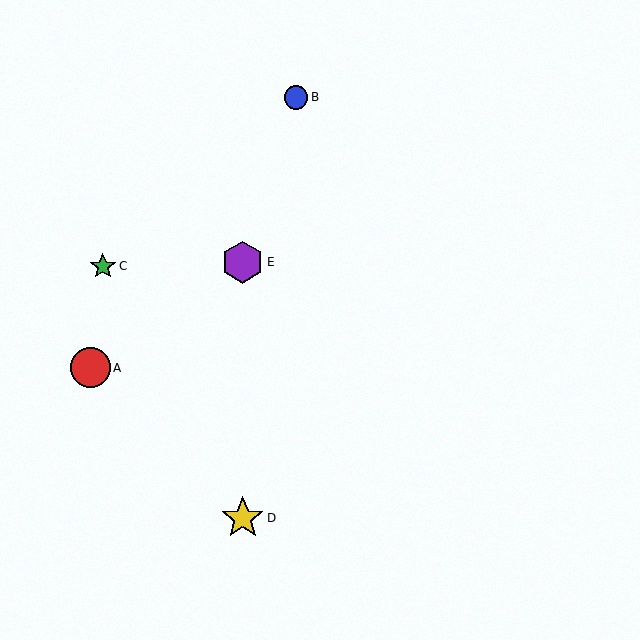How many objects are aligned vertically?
2 objects (D, E) are aligned vertically.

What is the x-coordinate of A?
Object A is at x≈90.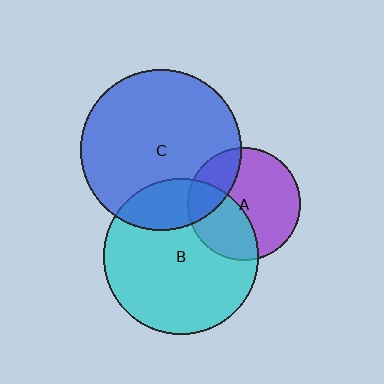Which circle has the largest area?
Circle C (blue).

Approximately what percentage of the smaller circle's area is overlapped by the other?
Approximately 40%.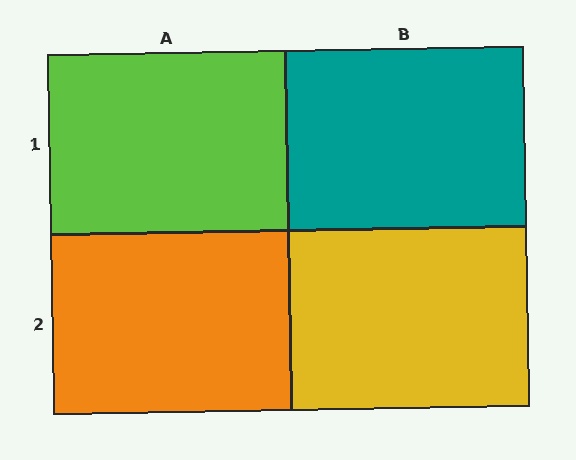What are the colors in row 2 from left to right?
Orange, yellow.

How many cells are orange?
1 cell is orange.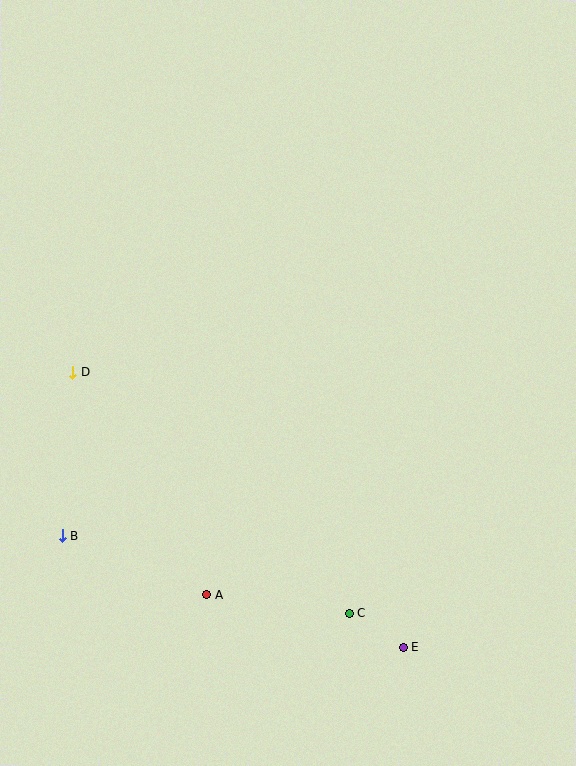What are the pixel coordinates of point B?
Point B is at (62, 535).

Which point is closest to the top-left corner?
Point D is closest to the top-left corner.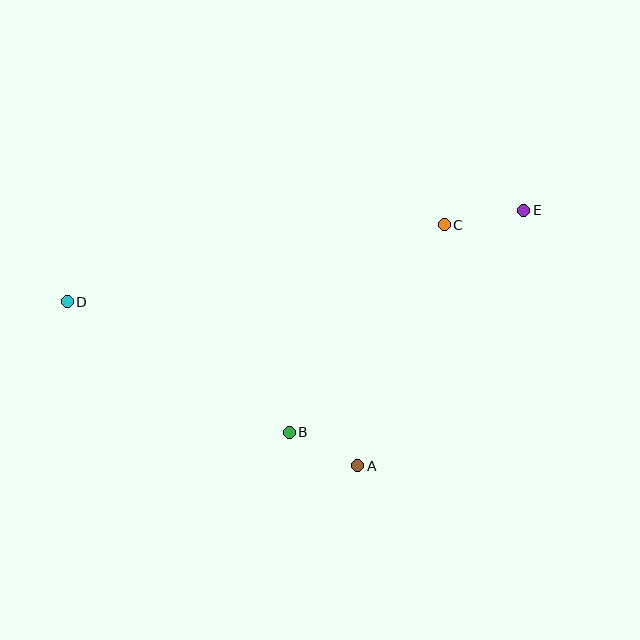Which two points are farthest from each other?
Points D and E are farthest from each other.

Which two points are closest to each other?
Points A and B are closest to each other.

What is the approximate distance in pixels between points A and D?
The distance between A and D is approximately 334 pixels.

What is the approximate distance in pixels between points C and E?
The distance between C and E is approximately 81 pixels.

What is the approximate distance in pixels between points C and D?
The distance between C and D is approximately 385 pixels.